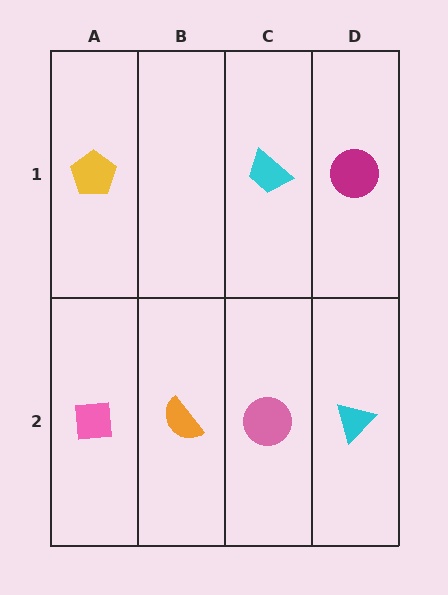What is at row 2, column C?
A pink circle.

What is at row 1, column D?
A magenta circle.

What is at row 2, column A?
A pink square.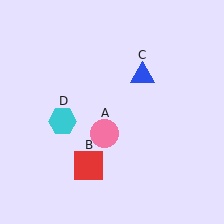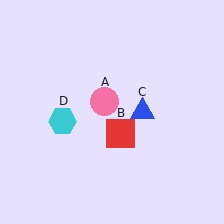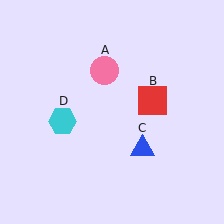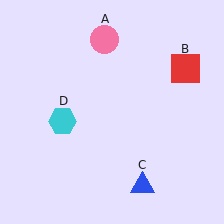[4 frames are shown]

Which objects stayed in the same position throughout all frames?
Cyan hexagon (object D) remained stationary.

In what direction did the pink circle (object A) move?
The pink circle (object A) moved up.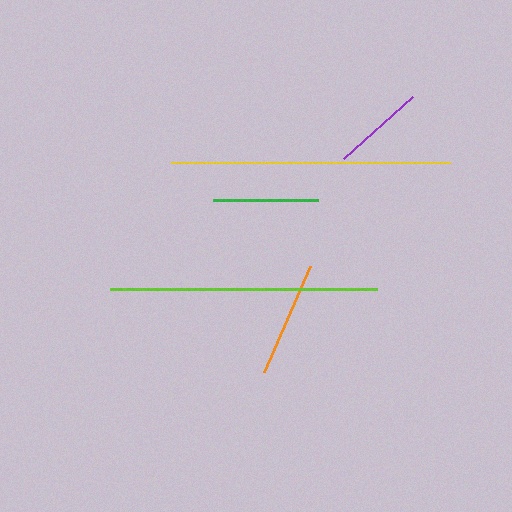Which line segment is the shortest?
The purple line is the shortest at approximately 93 pixels.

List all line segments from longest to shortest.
From longest to shortest: yellow, lime, orange, green, purple.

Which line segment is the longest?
The yellow line is the longest at approximately 278 pixels.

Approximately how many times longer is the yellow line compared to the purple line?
The yellow line is approximately 3.0 times the length of the purple line.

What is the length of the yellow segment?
The yellow segment is approximately 278 pixels long.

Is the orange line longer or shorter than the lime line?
The lime line is longer than the orange line.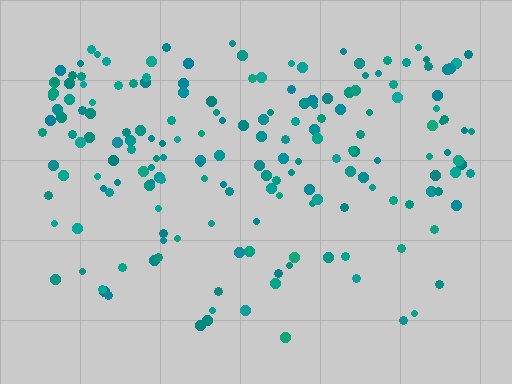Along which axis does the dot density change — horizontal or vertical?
Vertical.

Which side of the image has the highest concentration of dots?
The top.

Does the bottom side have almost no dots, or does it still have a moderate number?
Still a moderate number, just noticeably fewer than the top.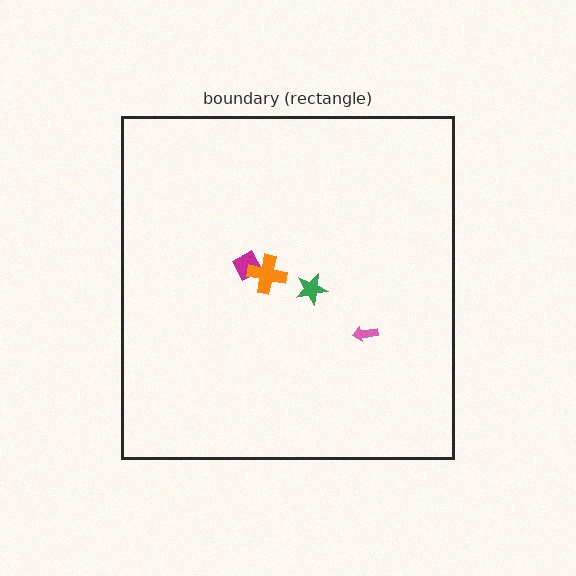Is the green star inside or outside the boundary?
Inside.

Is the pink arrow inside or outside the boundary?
Inside.